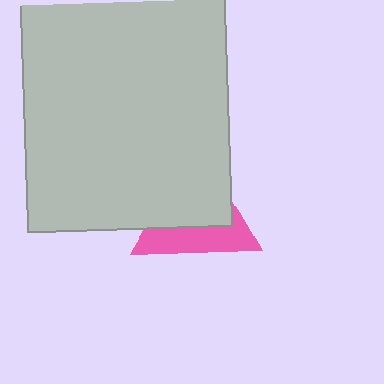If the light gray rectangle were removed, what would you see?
You would see the complete pink triangle.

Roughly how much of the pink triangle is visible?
A small part of it is visible (roughly 42%).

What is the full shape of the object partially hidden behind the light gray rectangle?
The partially hidden object is a pink triangle.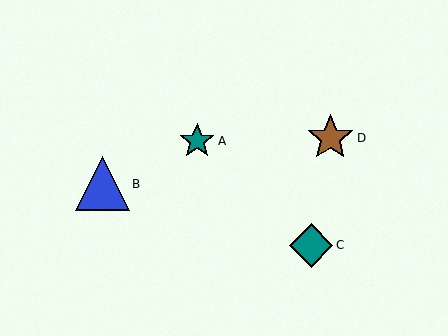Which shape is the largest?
The blue triangle (labeled B) is the largest.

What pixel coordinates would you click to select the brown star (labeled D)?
Click at (330, 138) to select the brown star D.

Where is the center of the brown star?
The center of the brown star is at (330, 138).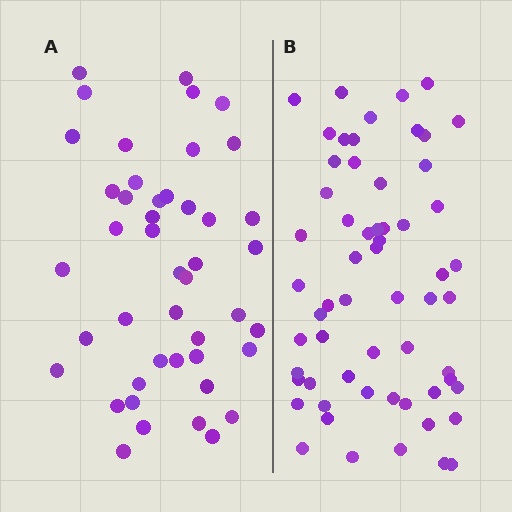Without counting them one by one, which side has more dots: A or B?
Region B (the right region) has more dots.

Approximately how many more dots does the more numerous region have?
Region B has approximately 15 more dots than region A.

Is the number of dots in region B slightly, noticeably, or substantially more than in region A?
Region B has noticeably more, but not dramatically so. The ratio is roughly 1.3 to 1.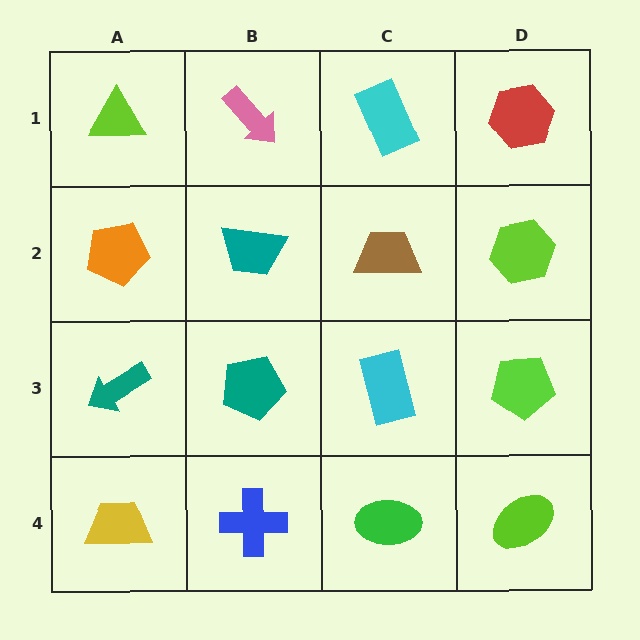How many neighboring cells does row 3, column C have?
4.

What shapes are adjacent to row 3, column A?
An orange pentagon (row 2, column A), a yellow trapezoid (row 4, column A), a teal pentagon (row 3, column B).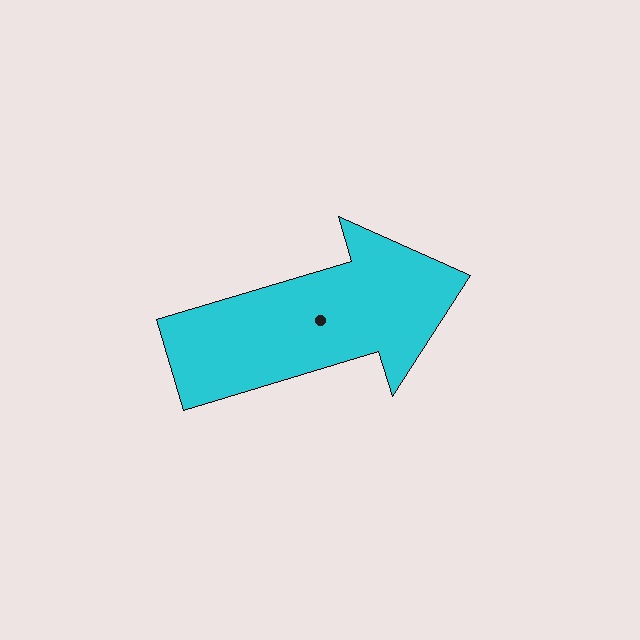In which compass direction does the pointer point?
East.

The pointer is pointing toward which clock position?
Roughly 2 o'clock.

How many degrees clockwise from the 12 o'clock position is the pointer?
Approximately 73 degrees.